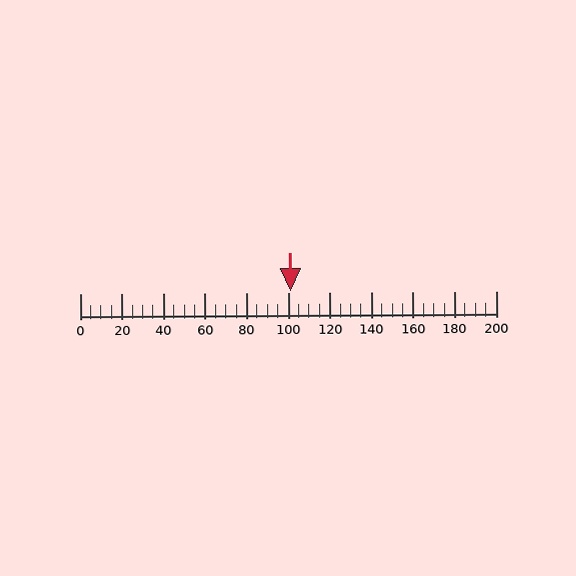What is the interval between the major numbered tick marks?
The major tick marks are spaced 20 units apart.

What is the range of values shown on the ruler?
The ruler shows values from 0 to 200.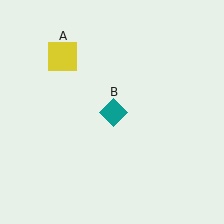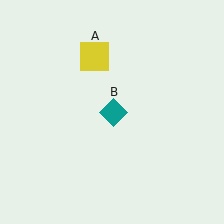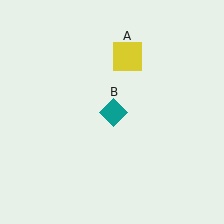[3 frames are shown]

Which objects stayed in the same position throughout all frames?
Teal diamond (object B) remained stationary.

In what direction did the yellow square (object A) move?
The yellow square (object A) moved right.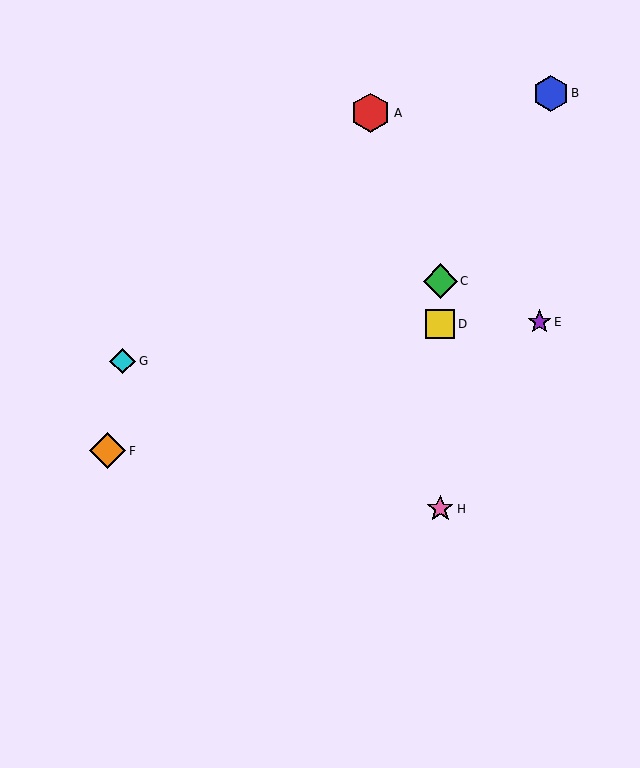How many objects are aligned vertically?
3 objects (C, D, H) are aligned vertically.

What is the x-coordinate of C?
Object C is at x≈440.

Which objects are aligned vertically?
Objects C, D, H are aligned vertically.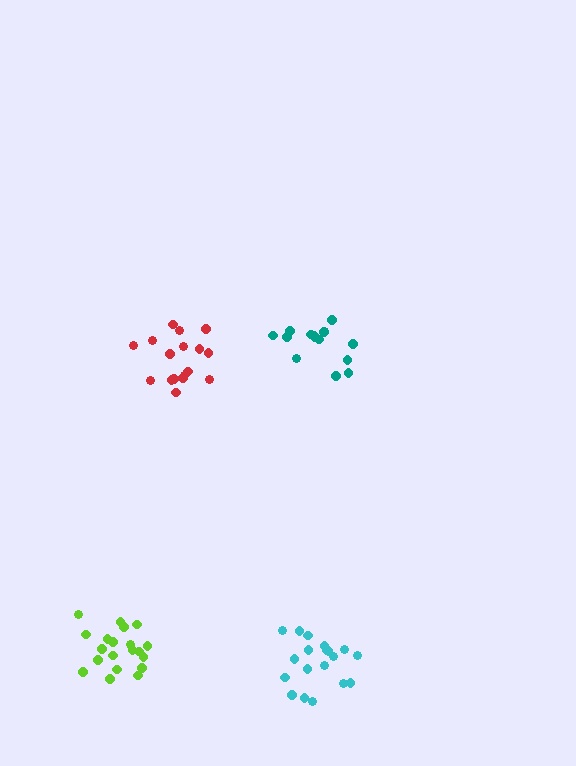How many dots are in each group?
Group 1: 15 dots, Group 2: 20 dots, Group 3: 20 dots, Group 4: 17 dots (72 total).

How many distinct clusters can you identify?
There are 4 distinct clusters.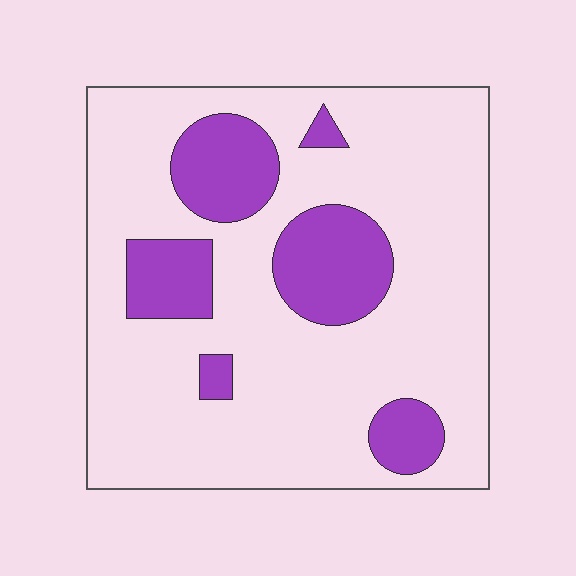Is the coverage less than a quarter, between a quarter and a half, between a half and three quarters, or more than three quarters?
Less than a quarter.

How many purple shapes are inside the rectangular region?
6.